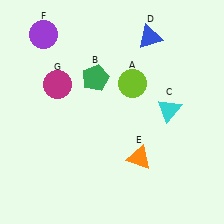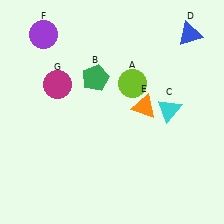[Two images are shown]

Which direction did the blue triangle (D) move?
The blue triangle (D) moved right.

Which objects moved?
The objects that moved are: the blue triangle (D), the orange triangle (E).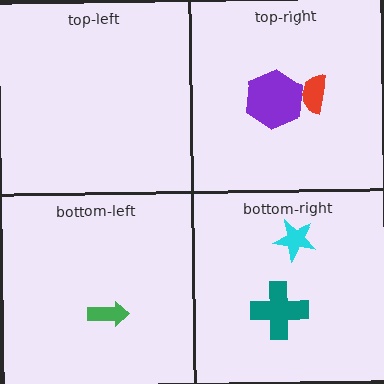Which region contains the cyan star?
The bottom-right region.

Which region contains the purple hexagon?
The top-right region.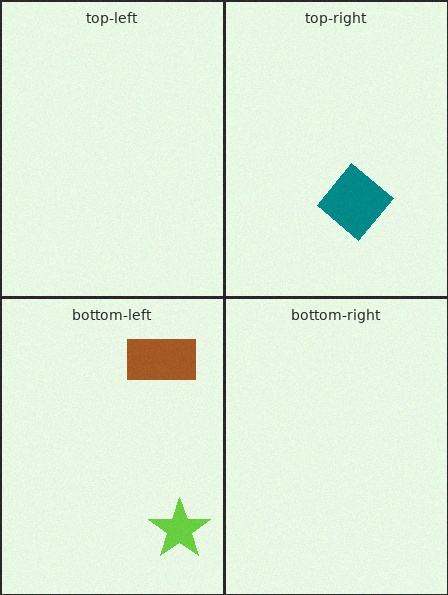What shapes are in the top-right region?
The teal diamond.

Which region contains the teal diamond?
The top-right region.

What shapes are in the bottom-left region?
The brown rectangle, the lime star.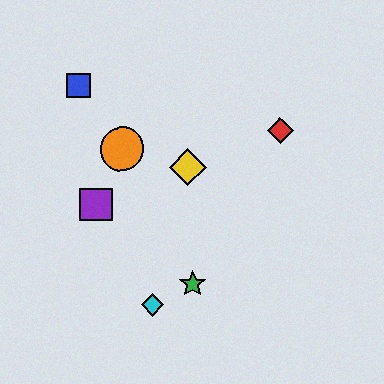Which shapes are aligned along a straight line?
The red diamond, the yellow diamond, the purple square are aligned along a straight line.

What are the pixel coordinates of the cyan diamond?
The cyan diamond is at (152, 305).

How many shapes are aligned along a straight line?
3 shapes (the red diamond, the yellow diamond, the purple square) are aligned along a straight line.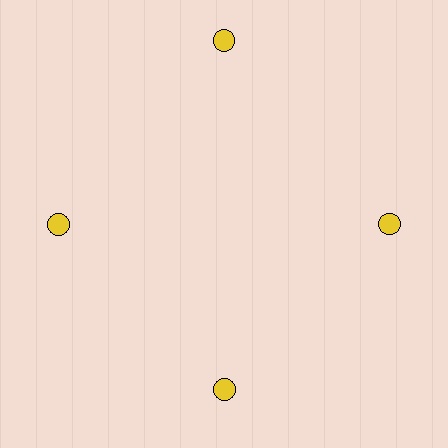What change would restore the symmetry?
The symmetry would be restored by moving it inward, back onto the ring so that all 4 circles sit at equal angles and equal distance from the center.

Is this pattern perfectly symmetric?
No. The 4 yellow circles are arranged in a ring, but one element near the 12 o'clock position is pushed outward from the center, breaking the 4-fold rotational symmetry.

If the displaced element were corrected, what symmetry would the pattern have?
It would have 4-fold rotational symmetry — the pattern would map onto itself every 90 degrees.